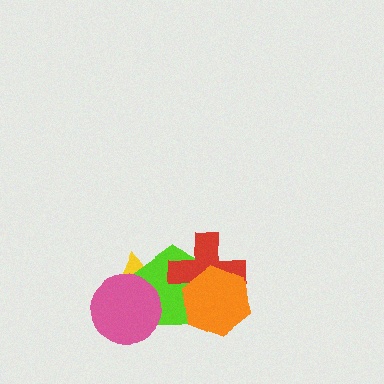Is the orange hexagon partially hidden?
No, no other shape covers it.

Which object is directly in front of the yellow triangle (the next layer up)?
The lime pentagon is directly in front of the yellow triangle.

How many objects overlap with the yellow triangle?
2 objects overlap with the yellow triangle.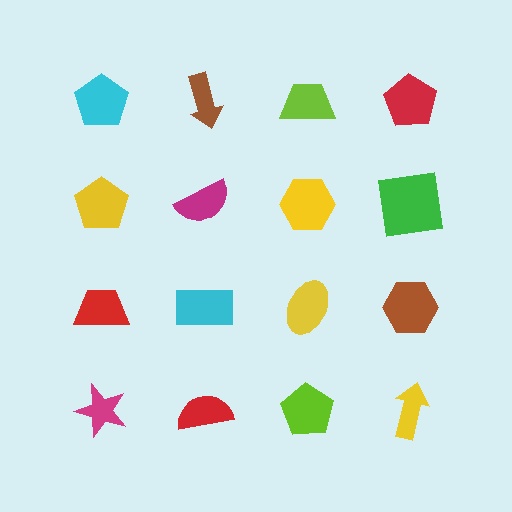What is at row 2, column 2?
A magenta semicircle.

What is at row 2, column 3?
A yellow hexagon.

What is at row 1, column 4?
A red pentagon.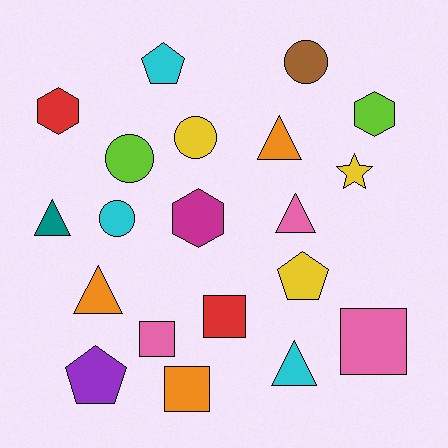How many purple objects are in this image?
There is 1 purple object.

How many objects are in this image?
There are 20 objects.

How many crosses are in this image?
There are no crosses.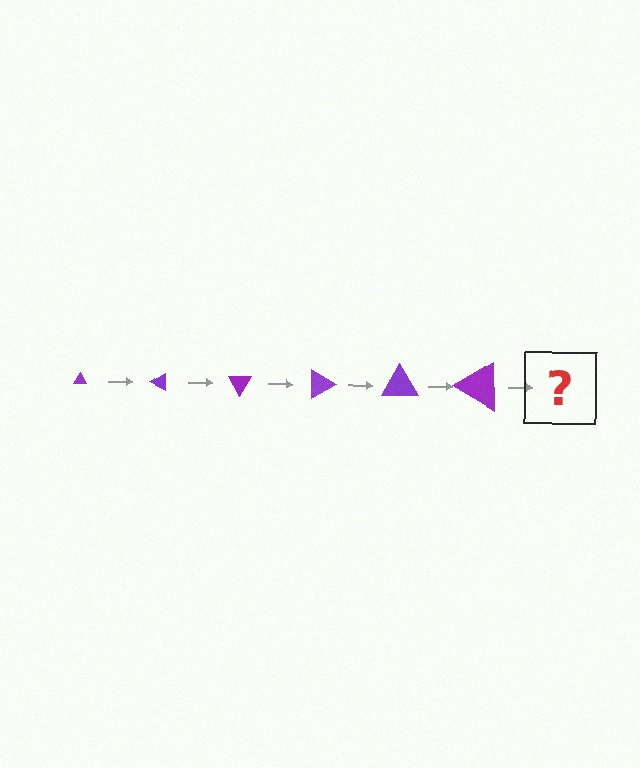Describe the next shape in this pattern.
It should be a triangle, larger than the previous one and rotated 180 degrees from the start.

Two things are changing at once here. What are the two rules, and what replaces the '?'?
The two rules are that the triangle grows larger each step and it rotates 30 degrees each step. The '?' should be a triangle, larger than the previous one and rotated 180 degrees from the start.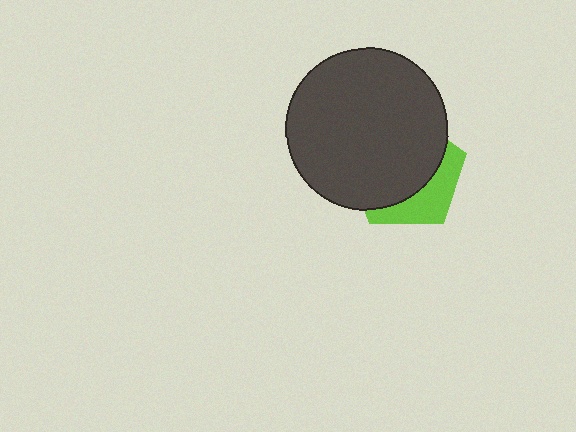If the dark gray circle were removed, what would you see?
You would see the complete lime pentagon.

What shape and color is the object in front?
The object in front is a dark gray circle.